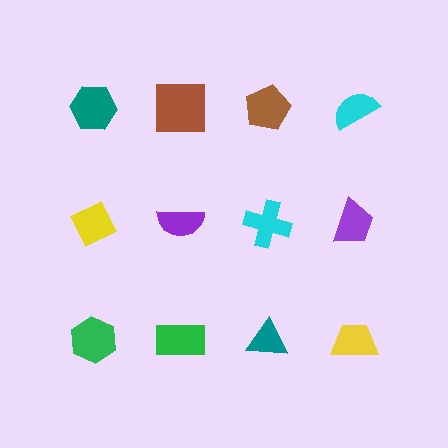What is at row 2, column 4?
A purple trapezoid.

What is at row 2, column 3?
A cyan cross.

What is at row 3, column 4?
A yellow trapezoid.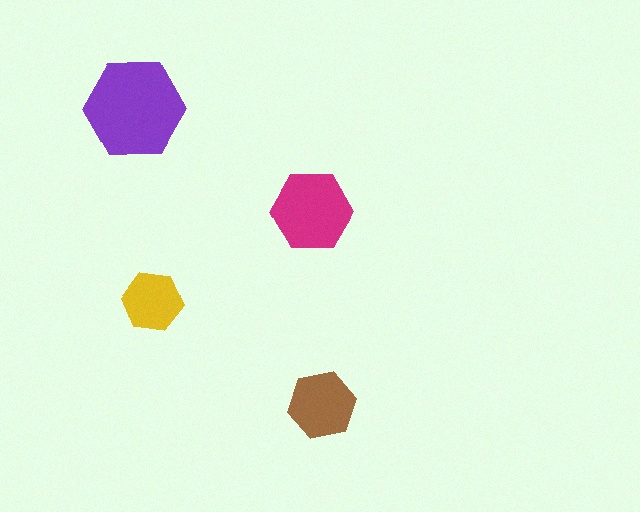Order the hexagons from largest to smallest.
the purple one, the magenta one, the brown one, the yellow one.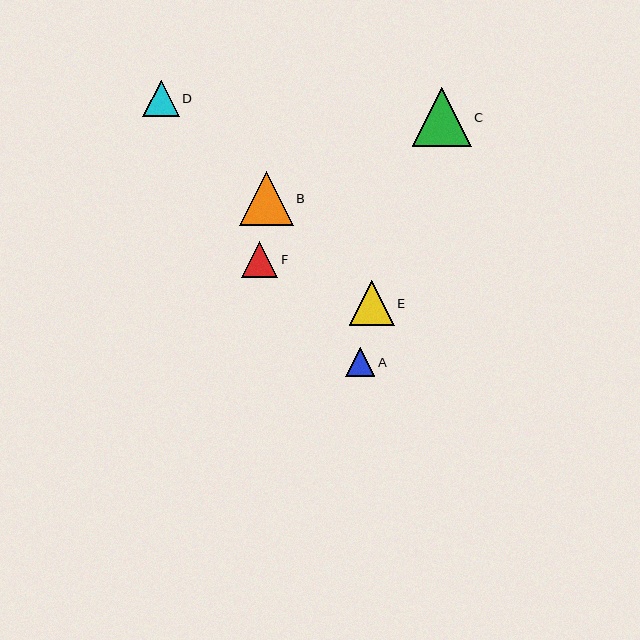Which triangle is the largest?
Triangle C is the largest with a size of approximately 59 pixels.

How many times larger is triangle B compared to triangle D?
Triangle B is approximately 1.5 times the size of triangle D.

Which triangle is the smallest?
Triangle A is the smallest with a size of approximately 30 pixels.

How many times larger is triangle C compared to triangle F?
Triangle C is approximately 1.6 times the size of triangle F.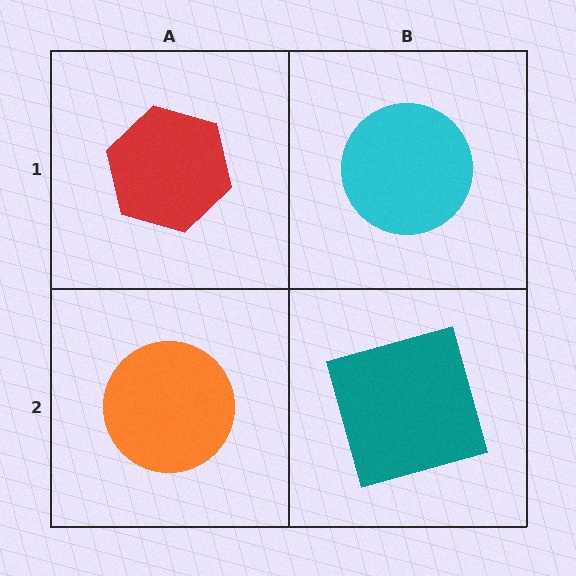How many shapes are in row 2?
2 shapes.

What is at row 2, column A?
An orange circle.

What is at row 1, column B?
A cyan circle.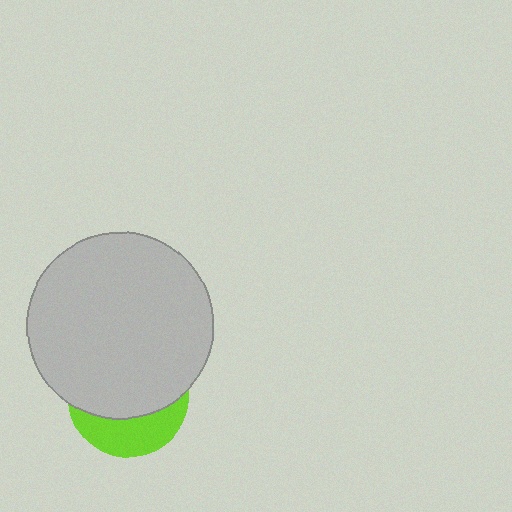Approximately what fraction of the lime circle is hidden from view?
Roughly 66% of the lime circle is hidden behind the light gray circle.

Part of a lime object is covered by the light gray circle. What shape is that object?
It is a circle.